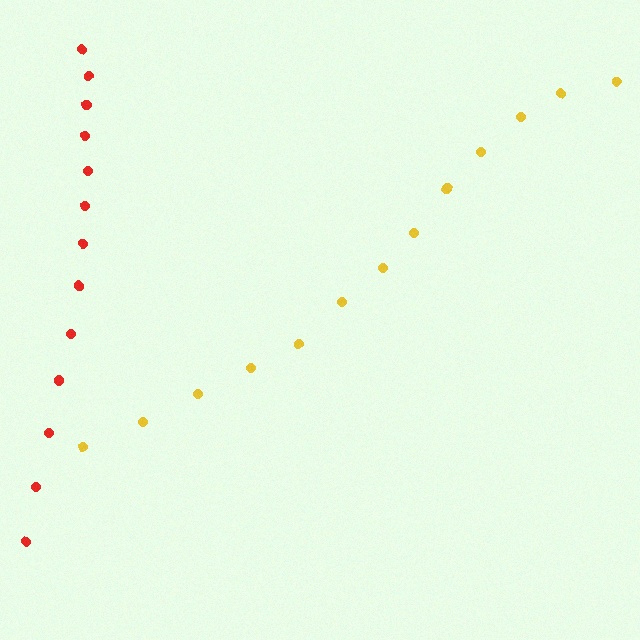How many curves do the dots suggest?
There are 2 distinct paths.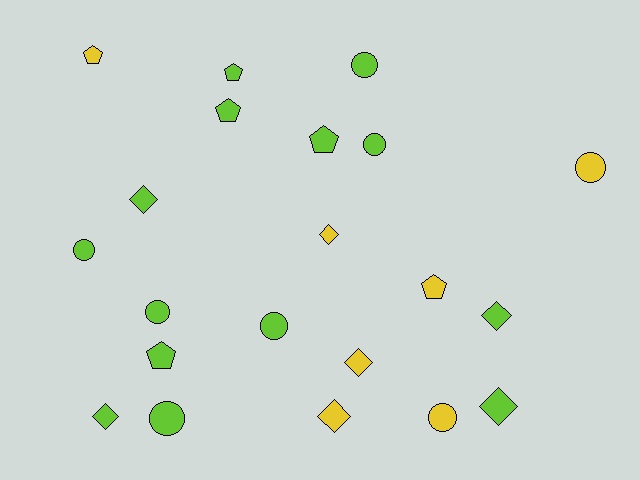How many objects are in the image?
There are 21 objects.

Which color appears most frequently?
Lime, with 14 objects.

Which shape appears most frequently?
Circle, with 8 objects.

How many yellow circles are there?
There are 2 yellow circles.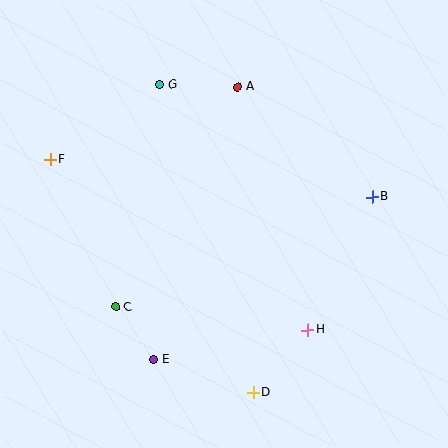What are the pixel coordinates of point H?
Point H is at (308, 330).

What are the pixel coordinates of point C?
Point C is at (116, 307).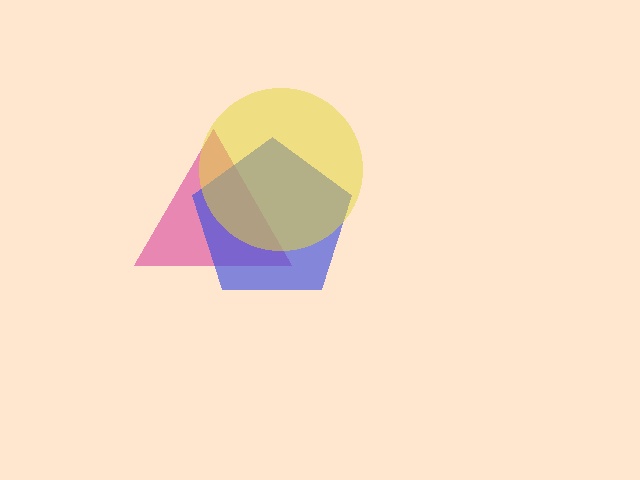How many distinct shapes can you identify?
There are 3 distinct shapes: a magenta triangle, a blue pentagon, a yellow circle.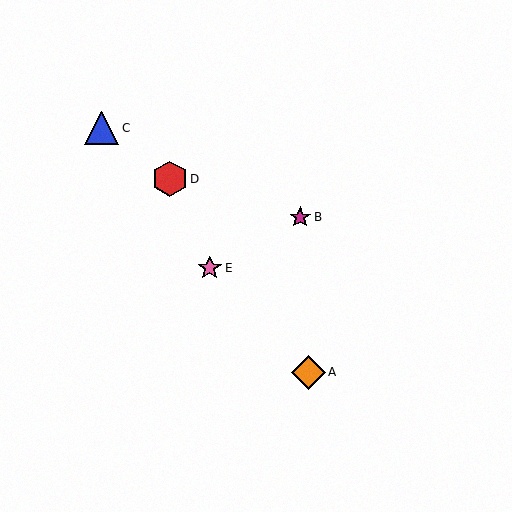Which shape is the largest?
The red hexagon (labeled D) is the largest.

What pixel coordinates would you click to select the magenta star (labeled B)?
Click at (300, 217) to select the magenta star B.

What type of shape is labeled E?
Shape E is a pink star.